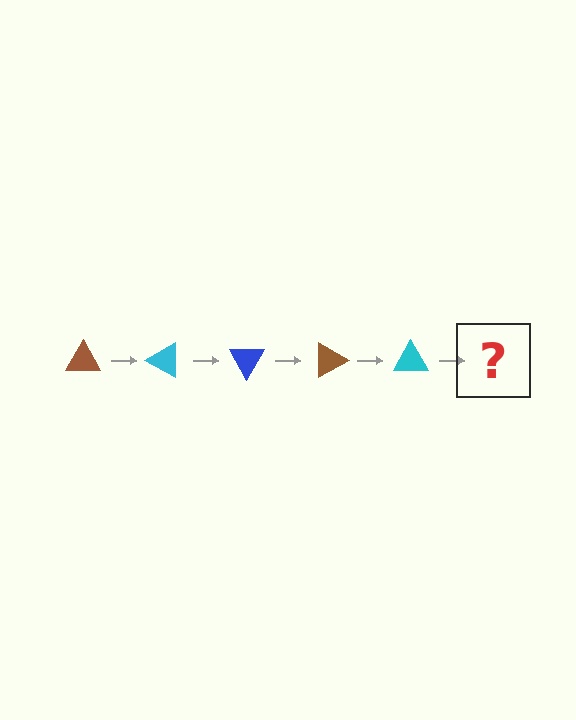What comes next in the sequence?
The next element should be a blue triangle, rotated 150 degrees from the start.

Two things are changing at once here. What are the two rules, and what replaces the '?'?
The two rules are that it rotates 30 degrees each step and the color cycles through brown, cyan, and blue. The '?' should be a blue triangle, rotated 150 degrees from the start.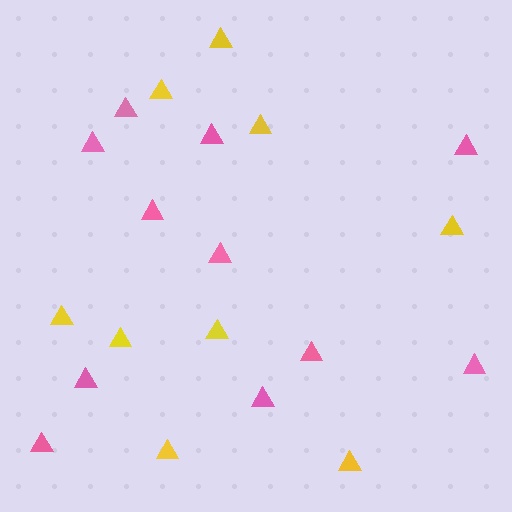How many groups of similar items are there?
There are 2 groups: one group of pink triangles (11) and one group of yellow triangles (9).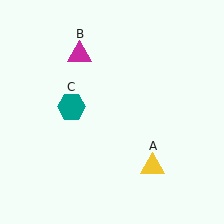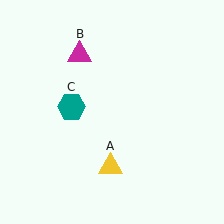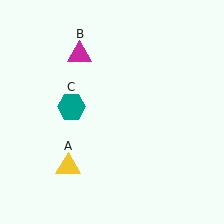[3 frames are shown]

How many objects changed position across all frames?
1 object changed position: yellow triangle (object A).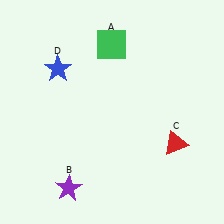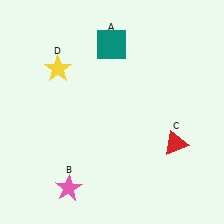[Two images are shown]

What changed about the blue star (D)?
In Image 1, D is blue. In Image 2, it changed to yellow.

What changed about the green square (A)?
In Image 1, A is green. In Image 2, it changed to teal.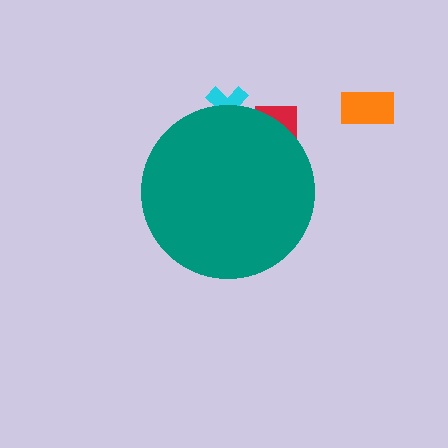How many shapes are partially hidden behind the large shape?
2 shapes are partially hidden.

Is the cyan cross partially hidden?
Yes, the cyan cross is partially hidden behind the teal circle.